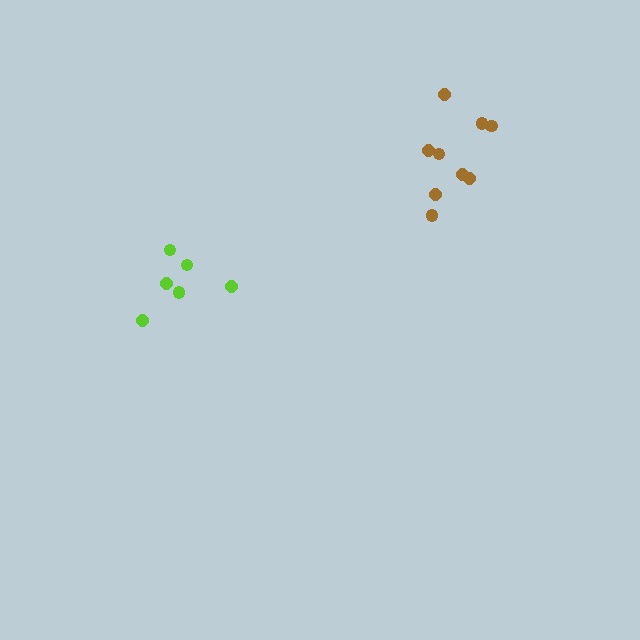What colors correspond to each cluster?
The clusters are colored: brown, lime.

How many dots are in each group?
Group 1: 9 dots, Group 2: 6 dots (15 total).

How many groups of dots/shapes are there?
There are 2 groups.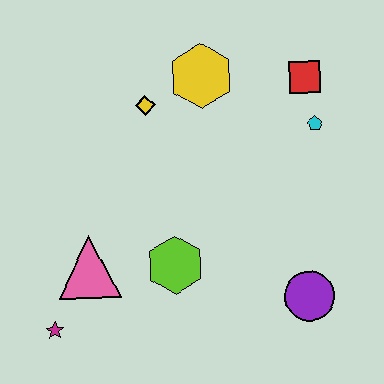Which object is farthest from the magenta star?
The red square is farthest from the magenta star.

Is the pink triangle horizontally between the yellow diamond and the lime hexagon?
No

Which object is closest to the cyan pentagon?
The red square is closest to the cyan pentagon.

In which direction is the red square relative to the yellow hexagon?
The red square is to the right of the yellow hexagon.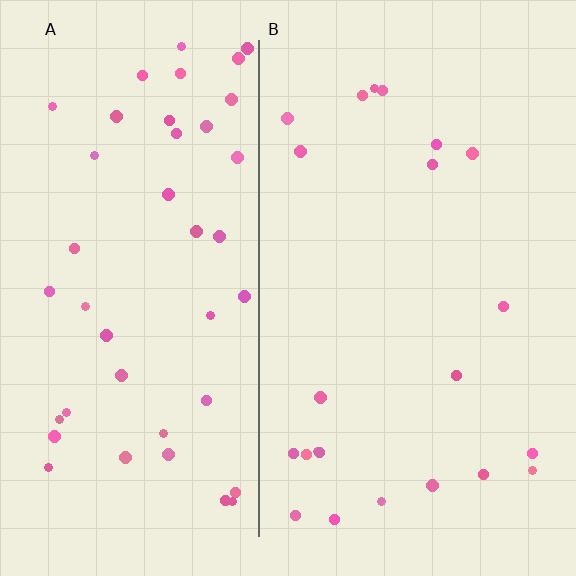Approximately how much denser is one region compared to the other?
Approximately 2.0× — region A over region B.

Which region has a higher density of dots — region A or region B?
A (the left).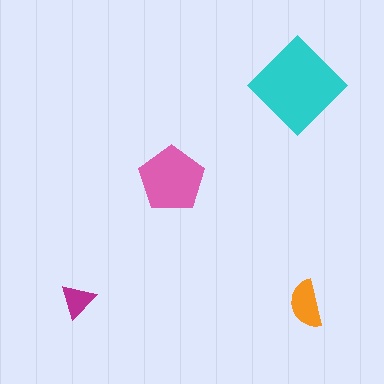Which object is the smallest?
The magenta triangle.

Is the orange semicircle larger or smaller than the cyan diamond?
Smaller.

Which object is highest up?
The cyan diamond is topmost.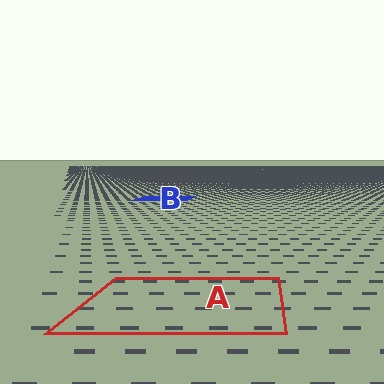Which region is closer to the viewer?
Region A is closer. The texture elements there are larger and more spread out.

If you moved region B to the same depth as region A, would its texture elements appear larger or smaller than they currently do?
They would appear larger. At a closer depth, the same texture elements are projected at a bigger on-screen size.